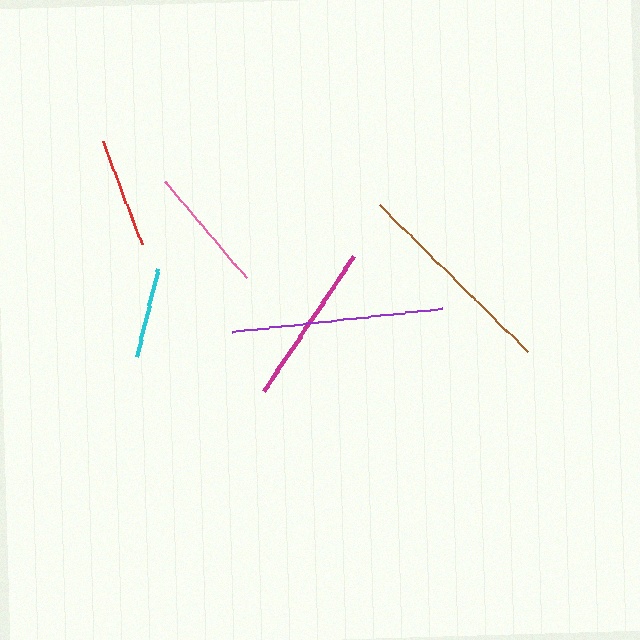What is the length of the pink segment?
The pink segment is approximately 126 pixels long.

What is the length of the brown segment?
The brown segment is approximately 208 pixels long.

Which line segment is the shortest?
The cyan line is the shortest at approximately 91 pixels.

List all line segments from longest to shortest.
From longest to shortest: purple, brown, magenta, pink, red, cyan.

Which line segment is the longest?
The purple line is the longest at approximately 210 pixels.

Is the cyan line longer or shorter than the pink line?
The pink line is longer than the cyan line.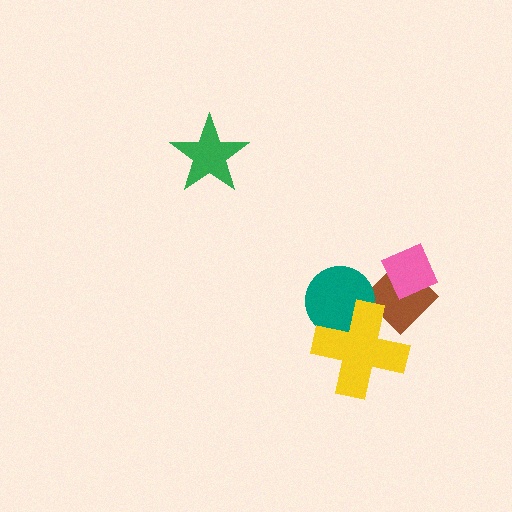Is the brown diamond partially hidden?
Yes, it is partially covered by another shape.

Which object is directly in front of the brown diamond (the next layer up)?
The teal circle is directly in front of the brown diamond.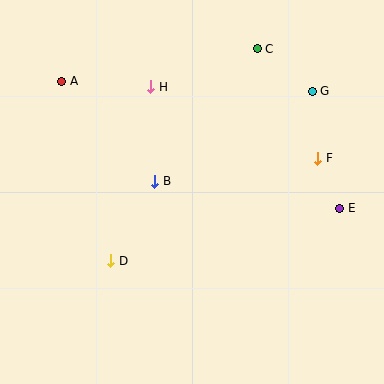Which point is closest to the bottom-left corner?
Point D is closest to the bottom-left corner.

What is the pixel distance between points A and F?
The distance between A and F is 267 pixels.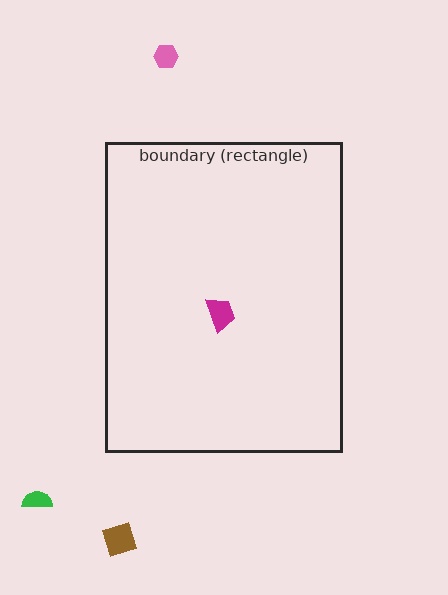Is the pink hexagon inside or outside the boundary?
Outside.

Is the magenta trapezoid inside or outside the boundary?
Inside.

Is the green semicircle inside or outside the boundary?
Outside.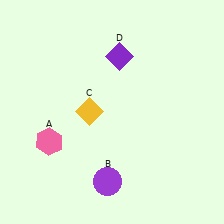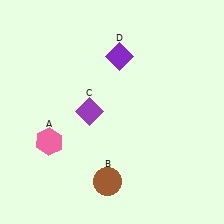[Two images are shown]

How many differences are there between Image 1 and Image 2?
There are 2 differences between the two images.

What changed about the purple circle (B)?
In Image 1, B is purple. In Image 2, it changed to brown.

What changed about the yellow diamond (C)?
In Image 1, C is yellow. In Image 2, it changed to purple.